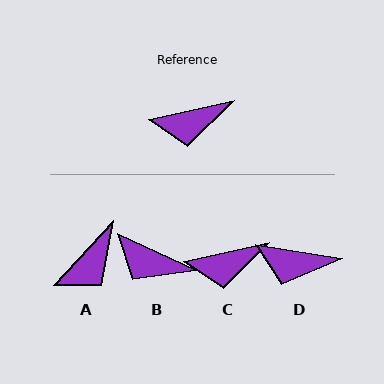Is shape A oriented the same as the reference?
No, it is off by about 35 degrees.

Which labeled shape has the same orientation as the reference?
C.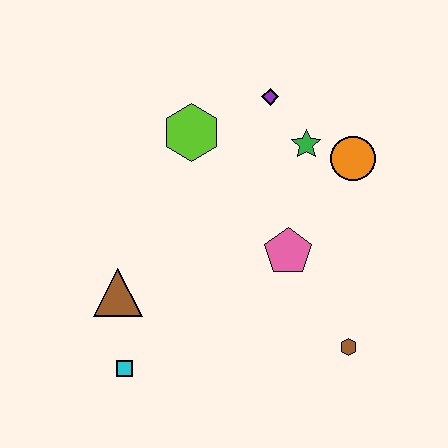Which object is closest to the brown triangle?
The cyan square is closest to the brown triangle.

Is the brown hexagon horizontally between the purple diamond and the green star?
No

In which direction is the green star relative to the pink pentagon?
The green star is above the pink pentagon.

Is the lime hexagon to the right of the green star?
No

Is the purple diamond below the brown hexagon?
No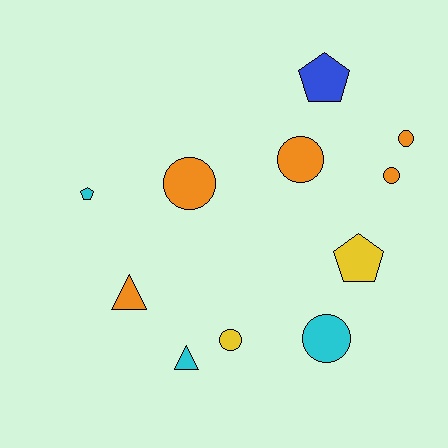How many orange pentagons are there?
There are no orange pentagons.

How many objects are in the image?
There are 11 objects.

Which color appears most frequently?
Orange, with 5 objects.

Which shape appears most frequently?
Circle, with 6 objects.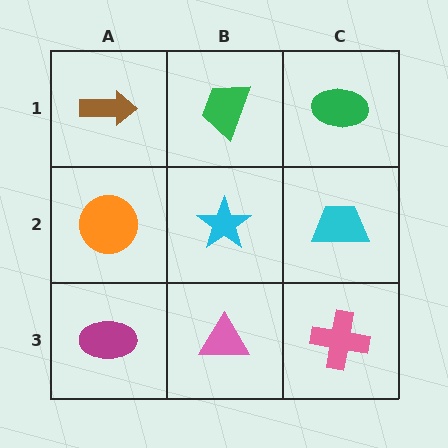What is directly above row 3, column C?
A cyan trapezoid.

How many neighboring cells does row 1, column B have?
3.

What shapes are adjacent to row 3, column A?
An orange circle (row 2, column A), a pink triangle (row 3, column B).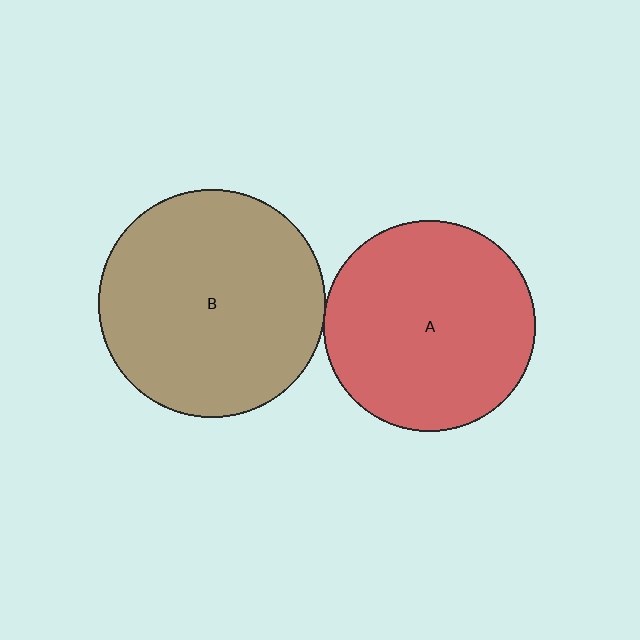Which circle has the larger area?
Circle B (brown).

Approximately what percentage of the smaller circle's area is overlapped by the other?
Approximately 5%.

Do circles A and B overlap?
Yes.